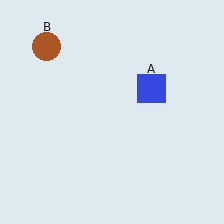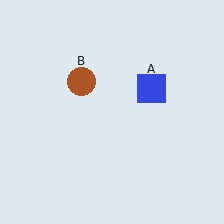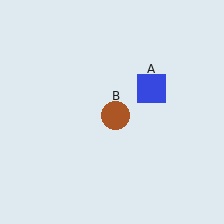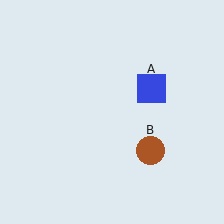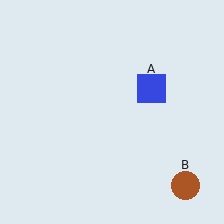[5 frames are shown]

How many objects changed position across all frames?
1 object changed position: brown circle (object B).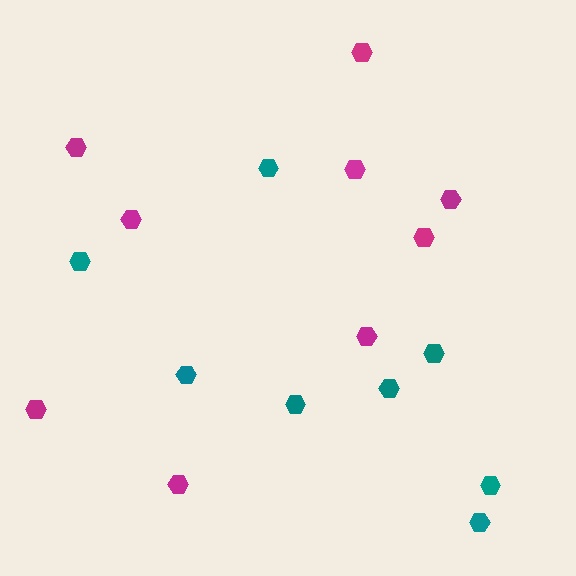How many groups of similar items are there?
There are 2 groups: one group of magenta hexagons (9) and one group of teal hexagons (8).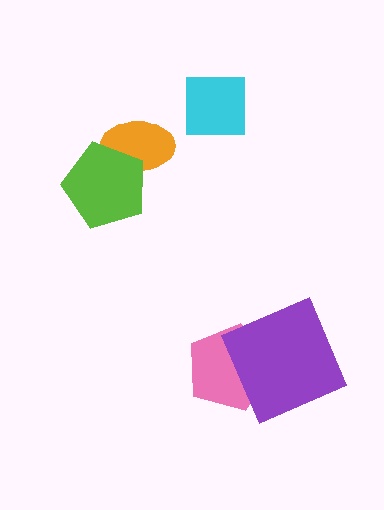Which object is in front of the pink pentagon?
The purple square is in front of the pink pentagon.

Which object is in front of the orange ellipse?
The lime pentagon is in front of the orange ellipse.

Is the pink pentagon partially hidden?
Yes, it is partially covered by another shape.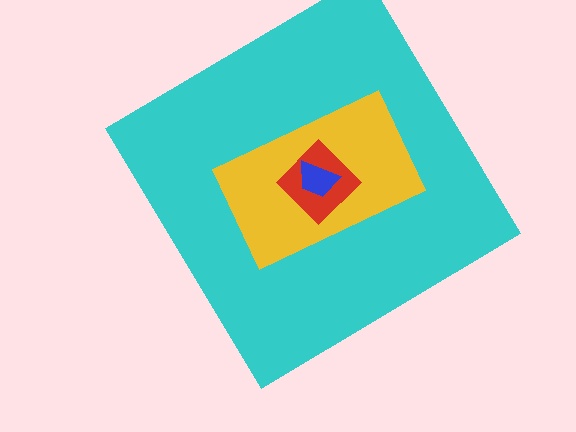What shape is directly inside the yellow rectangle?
The red diamond.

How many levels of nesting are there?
4.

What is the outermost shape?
The cyan diamond.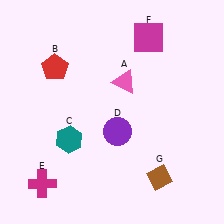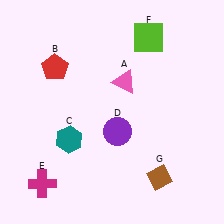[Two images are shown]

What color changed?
The square (F) changed from magenta in Image 1 to lime in Image 2.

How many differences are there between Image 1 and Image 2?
There is 1 difference between the two images.